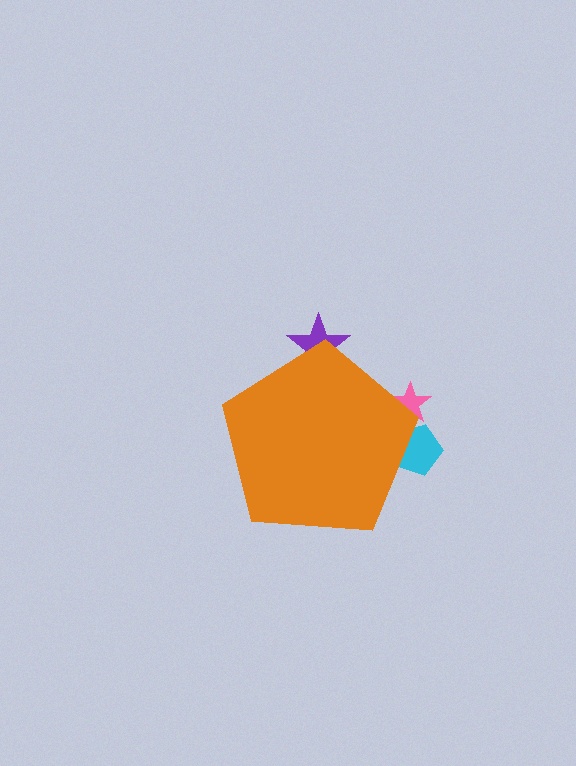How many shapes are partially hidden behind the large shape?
3 shapes are partially hidden.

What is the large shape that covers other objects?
An orange pentagon.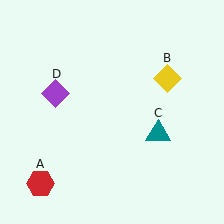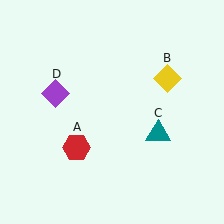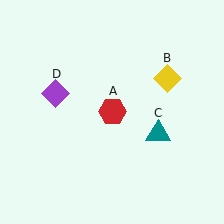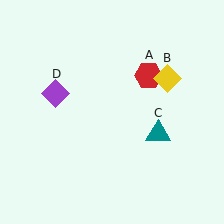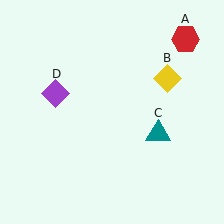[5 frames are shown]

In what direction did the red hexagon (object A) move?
The red hexagon (object A) moved up and to the right.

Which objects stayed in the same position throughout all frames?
Yellow diamond (object B) and teal triangle (object C) and purple diamond (object D) remained stationary.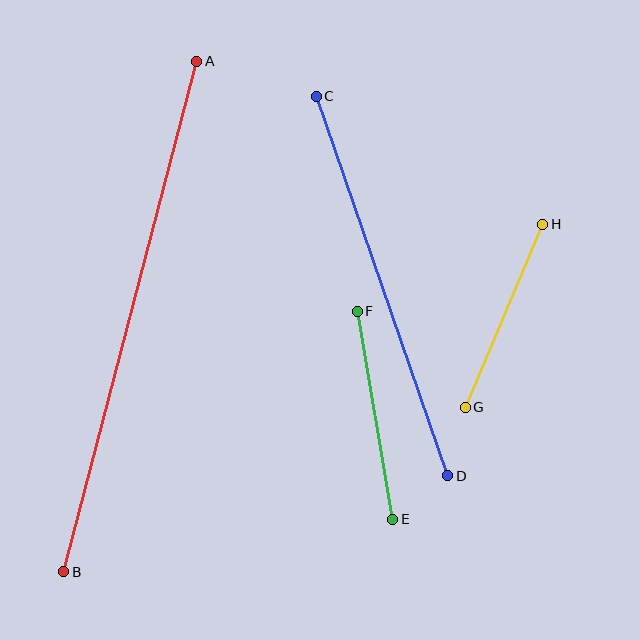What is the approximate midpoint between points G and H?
The midpoint is at approximately (504, 316) pixels.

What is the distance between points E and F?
The distance is approximately 211 pixels.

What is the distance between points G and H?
The distance is approximately 199 pixels.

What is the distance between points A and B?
The distance is approximately 528 pixels.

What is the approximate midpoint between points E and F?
The midpoint is at approximately (375, 415) pixels.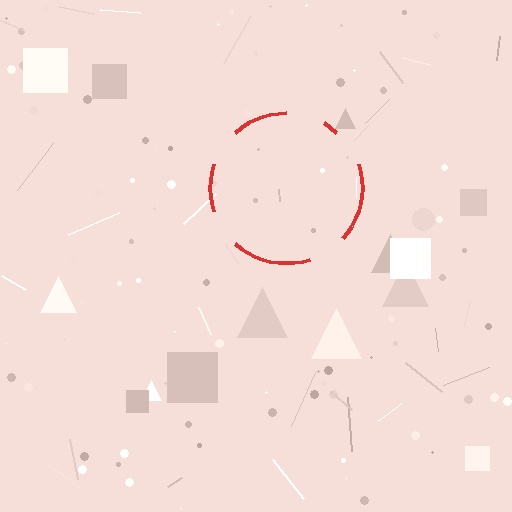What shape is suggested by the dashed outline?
The dashed outline suggests a circle.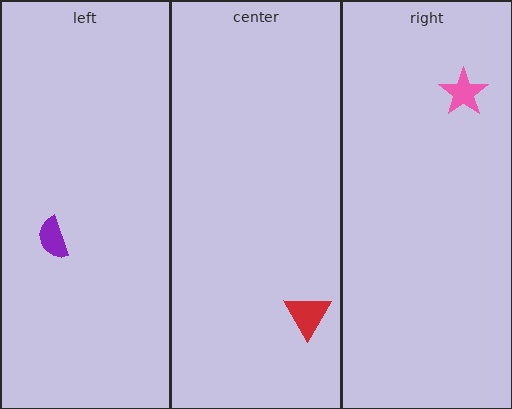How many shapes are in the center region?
1.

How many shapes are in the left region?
1.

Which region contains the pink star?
The right region.